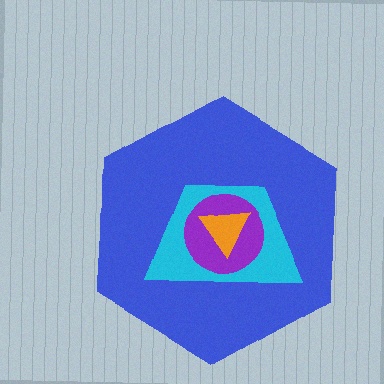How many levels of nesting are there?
4.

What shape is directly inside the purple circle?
The orange triangle.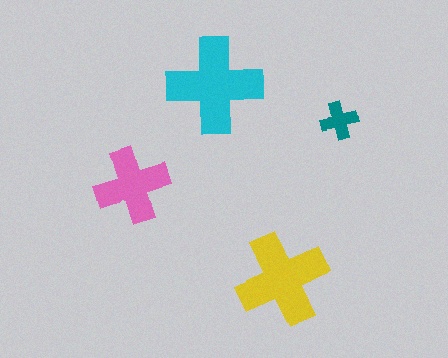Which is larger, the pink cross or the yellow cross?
The yellow one.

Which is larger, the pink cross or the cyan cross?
The cyan one.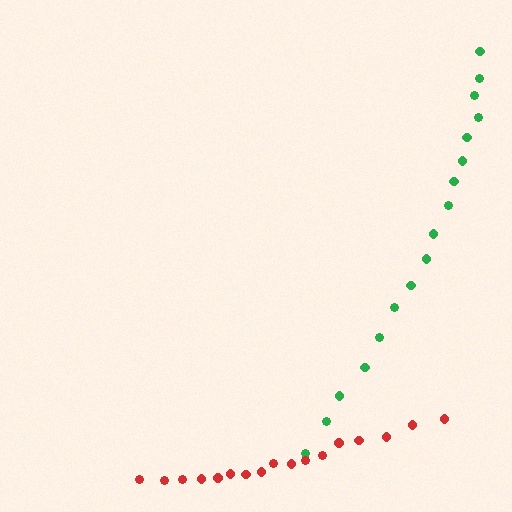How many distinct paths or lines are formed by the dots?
There are 2 distinct paths.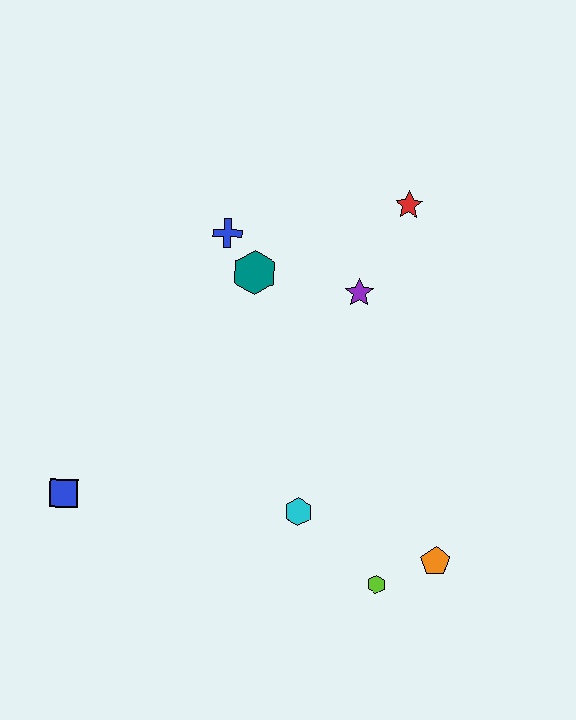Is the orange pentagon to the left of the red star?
No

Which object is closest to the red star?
The purple star is closest to the red star.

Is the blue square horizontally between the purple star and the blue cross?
No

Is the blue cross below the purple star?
No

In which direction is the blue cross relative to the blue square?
The blue cross is above the blue square.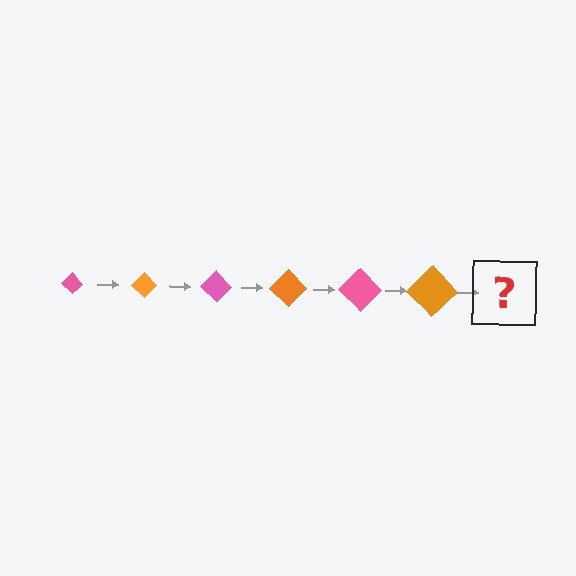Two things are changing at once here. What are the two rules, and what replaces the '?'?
The two rules are that the diamond grows larger each step and the color cycles through pink and orange. The '?' should be a pink diamond, larger than the previous one.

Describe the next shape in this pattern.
It should be a pink diamond, larger than the previous one.